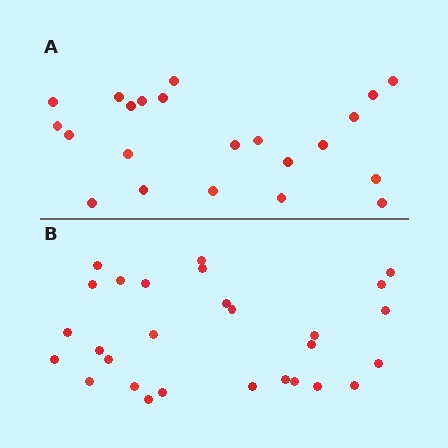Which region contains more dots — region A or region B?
Region B (the bottom region) has more dots.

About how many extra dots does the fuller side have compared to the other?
Region B has about 6 more dots than region A.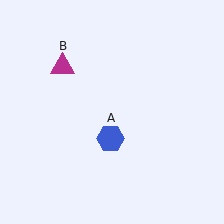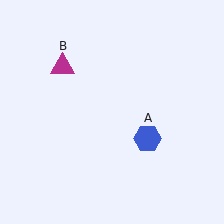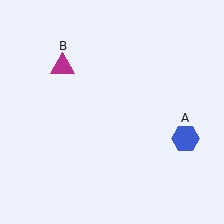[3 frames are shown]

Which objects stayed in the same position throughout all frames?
Magenta triangle (object B) remained stationary.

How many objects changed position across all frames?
1 object changed position: blue hexagon (object A).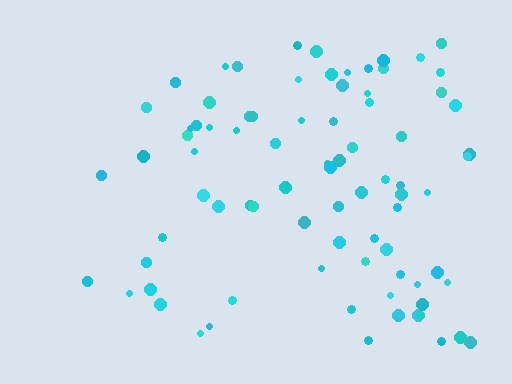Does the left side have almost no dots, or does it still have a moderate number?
Still a moderate number, just noticeably fewer than the right.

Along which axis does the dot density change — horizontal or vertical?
Horizontal.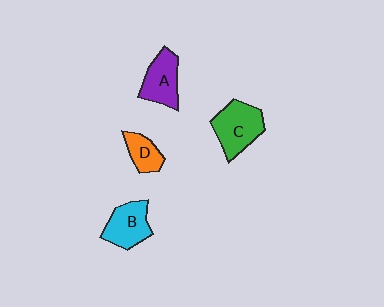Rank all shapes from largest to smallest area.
From largest to smallest: C (green), B (cyan), A (purple), D (orange).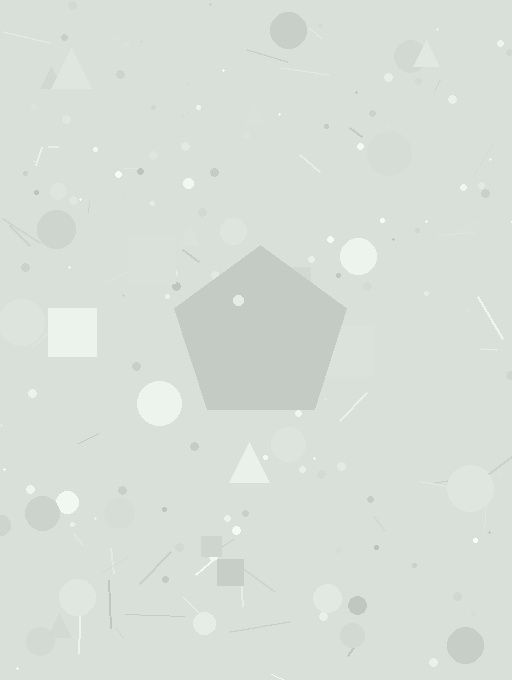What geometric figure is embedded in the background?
A pentagon is embedded in the background.